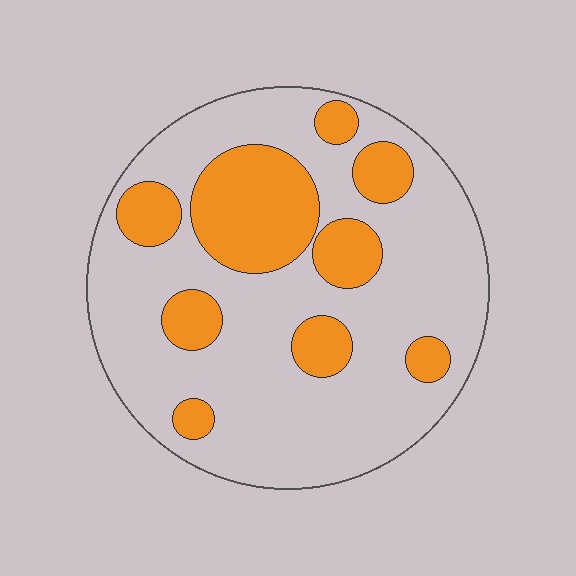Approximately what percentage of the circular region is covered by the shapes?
Approximately 25%.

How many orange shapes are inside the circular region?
9.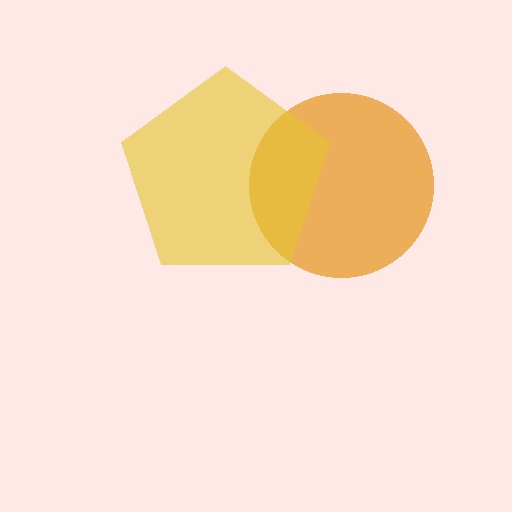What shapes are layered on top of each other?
The layered shapes are: an orange circle, a yellow pentagon.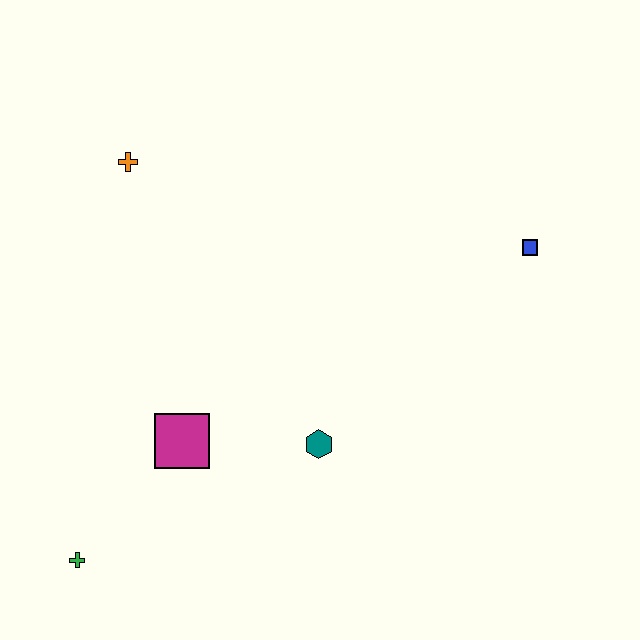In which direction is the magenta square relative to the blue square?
The magenta square is to the left of the blue square.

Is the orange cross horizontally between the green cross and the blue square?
Yes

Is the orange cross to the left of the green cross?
No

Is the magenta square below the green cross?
No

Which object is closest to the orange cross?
The magenta square is closest to the orange cross.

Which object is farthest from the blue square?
The green cross is farthest from the blue square.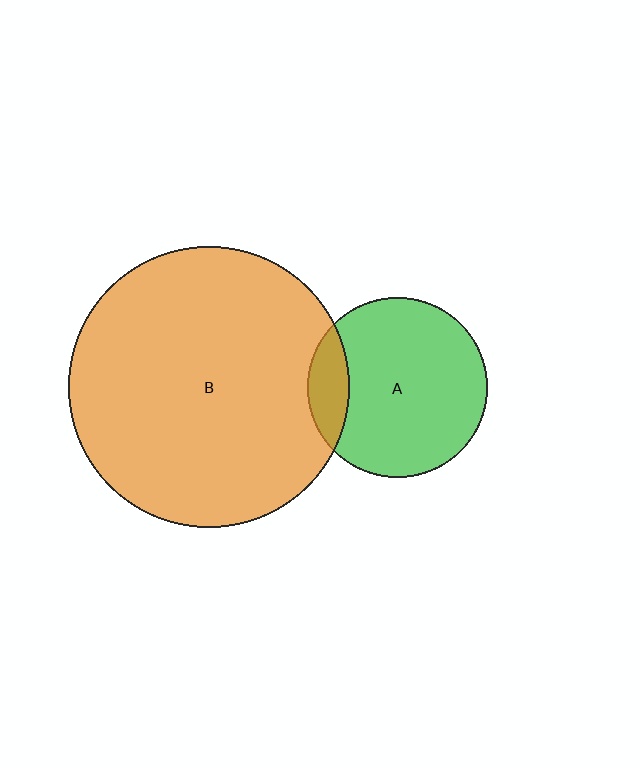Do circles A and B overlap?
Yes.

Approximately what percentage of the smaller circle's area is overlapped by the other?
Approximately 15%.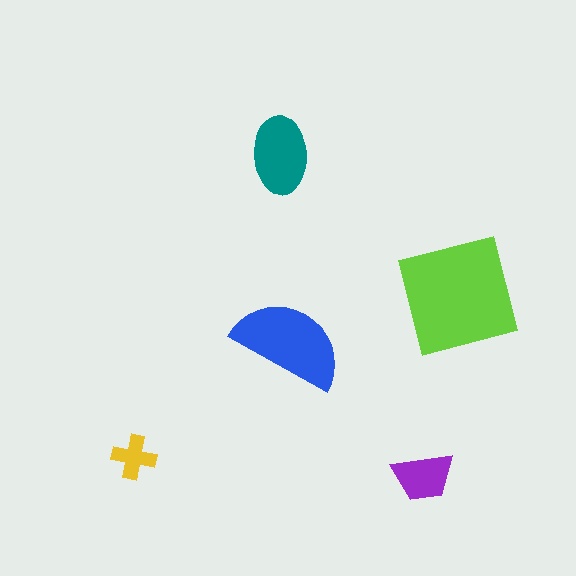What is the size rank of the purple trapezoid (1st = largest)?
4th.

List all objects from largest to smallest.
The lime square, the blue semicircle, the teal ellipse, the purple trapezoid, the yellow cross.